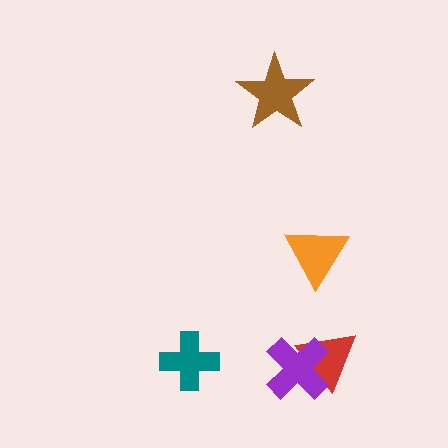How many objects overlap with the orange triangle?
0 objects overlap with the orange triangle.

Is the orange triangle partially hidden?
No, no other shape covers it.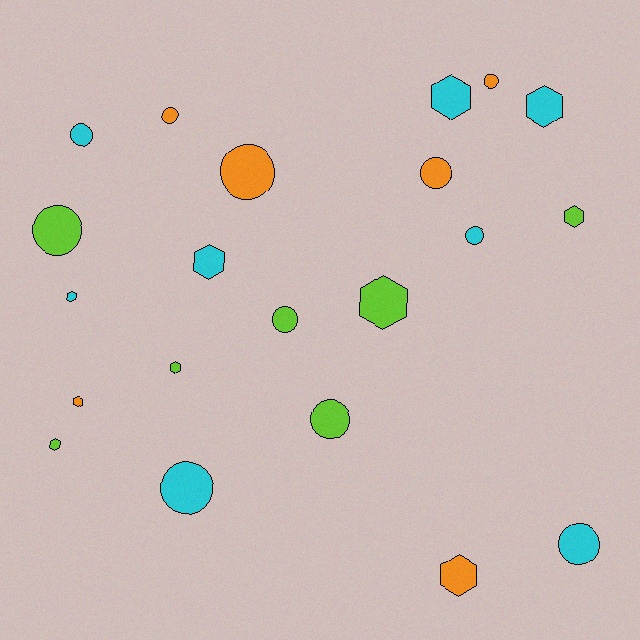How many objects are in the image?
There are 21 objects.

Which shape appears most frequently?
Circle, with 11 objects.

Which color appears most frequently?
Cyan, with 8 objects.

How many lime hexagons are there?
There are 4 lime hexagons.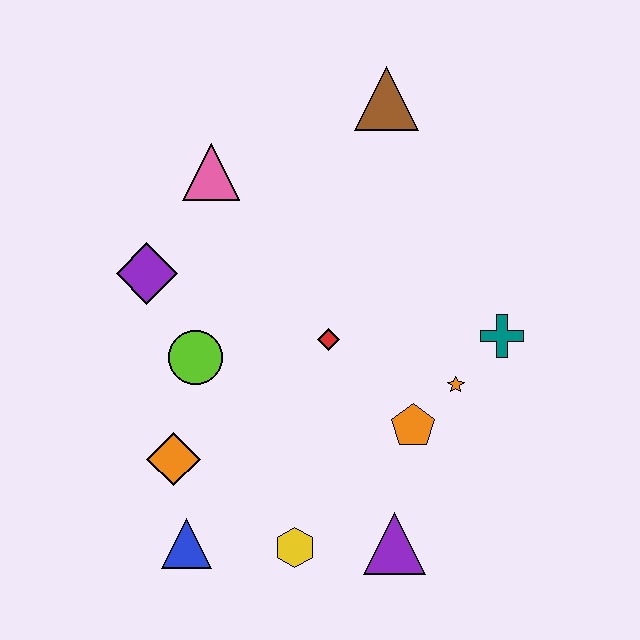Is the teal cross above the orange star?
Yes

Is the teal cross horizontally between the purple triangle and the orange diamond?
No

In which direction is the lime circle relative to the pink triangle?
The lime circle is below the pink triangle.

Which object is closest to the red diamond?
The orange pentagon is closest to the red diamond.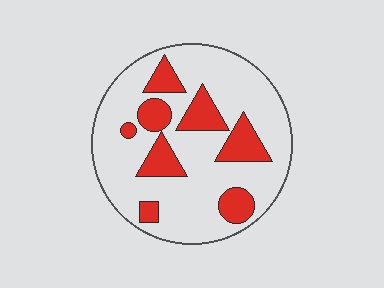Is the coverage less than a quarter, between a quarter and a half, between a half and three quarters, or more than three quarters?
Less than a quarter.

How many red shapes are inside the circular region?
8.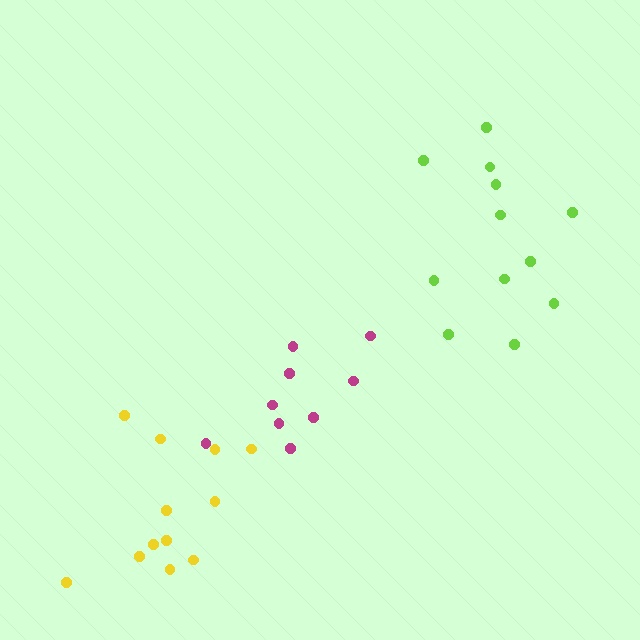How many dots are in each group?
Group 1: 12 dots, Group 2: 12 dots, Group 3: 9 dots (33 total).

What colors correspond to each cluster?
The clusters are colored: yellow, lime, magenta.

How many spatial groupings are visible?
There are 3 spatial groupings.